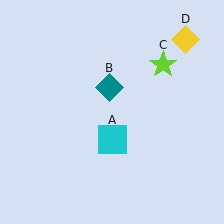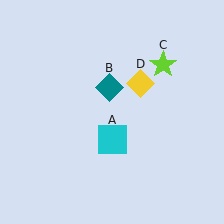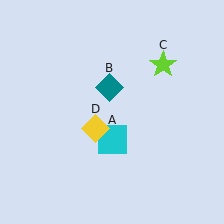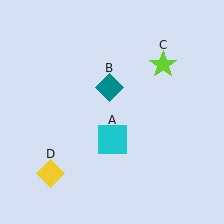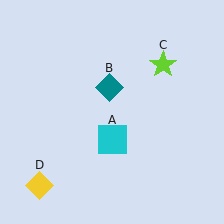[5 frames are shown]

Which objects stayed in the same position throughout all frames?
Cyan square (object A) and teal diamond (object B) and lime star (object C) remained stationary.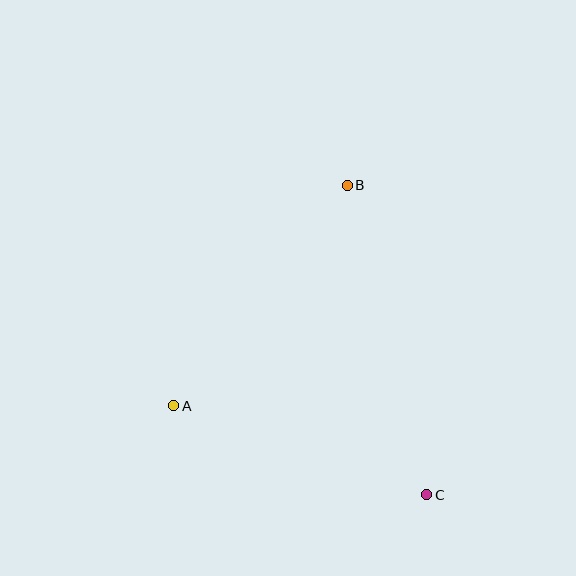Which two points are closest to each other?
Points A and C are closest to each other.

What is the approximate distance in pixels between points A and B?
The distance between A and B is approximately 281 pixels.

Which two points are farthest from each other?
Points B and C are farthest from each other.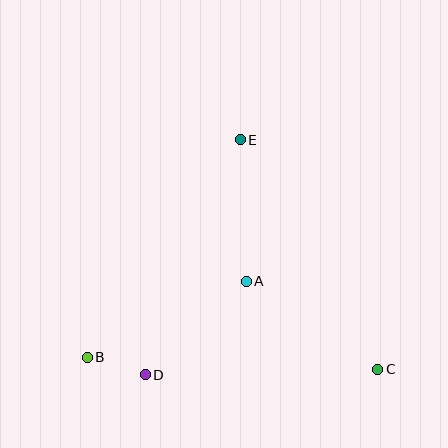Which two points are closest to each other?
Points B and D are closest to each other.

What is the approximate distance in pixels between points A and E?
The distance between A and E is approximately 142 pixels.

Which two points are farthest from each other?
Points B and C are farthest from each other.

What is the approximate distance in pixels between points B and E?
The distance between B and E is approximately 266 pixels.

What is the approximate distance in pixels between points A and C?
The distance between A and C is approximately 158 pixels.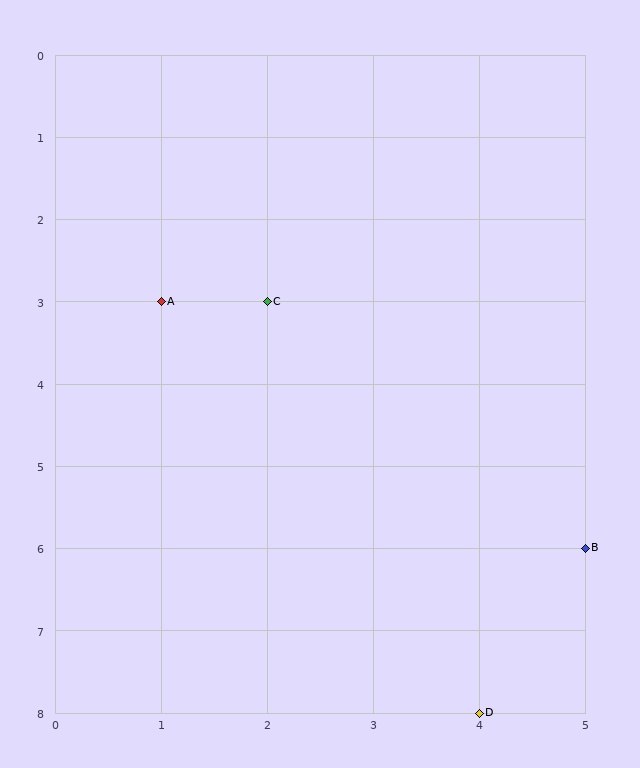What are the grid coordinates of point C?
Point C is at grid coordinates (2, 3).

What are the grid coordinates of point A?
Point A is at grid coordinates (1, 3).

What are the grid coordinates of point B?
Point B is at grid coordinates (5, 6).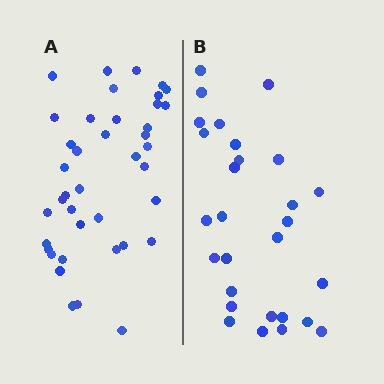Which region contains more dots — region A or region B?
Region A (the left region) has more dots.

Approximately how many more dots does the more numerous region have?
Region A has roughly 12 or so more dots than region B.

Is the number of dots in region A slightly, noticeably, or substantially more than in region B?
Region A has noticeably more, but not dramatically so. The ratio is roughly 1.4 to 1.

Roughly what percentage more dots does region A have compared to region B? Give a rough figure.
About 45% more.